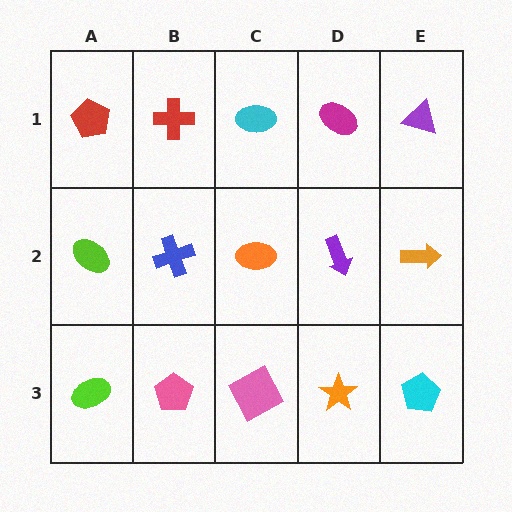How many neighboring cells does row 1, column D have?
3.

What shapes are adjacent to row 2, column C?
A cyan ellipse (row 1, column C), a pink square (row 3, column C), a blue cross (row 2, column B), a purple arrow (row 2, column D).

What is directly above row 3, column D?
A purple arrow.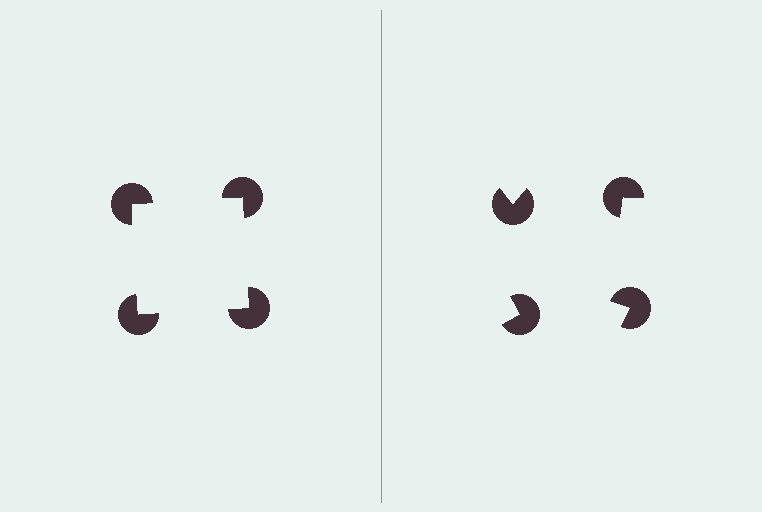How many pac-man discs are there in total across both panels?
8 — 4 on each side.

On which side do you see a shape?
An illusory square appears on the left side. On the right side the wedge cuts are rotated, so no coherent shape forms.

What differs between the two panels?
The pac-man discs are positioned identically on both sides; only the wedge orientations differ. On the left they align to a square; on the right they are misaligned.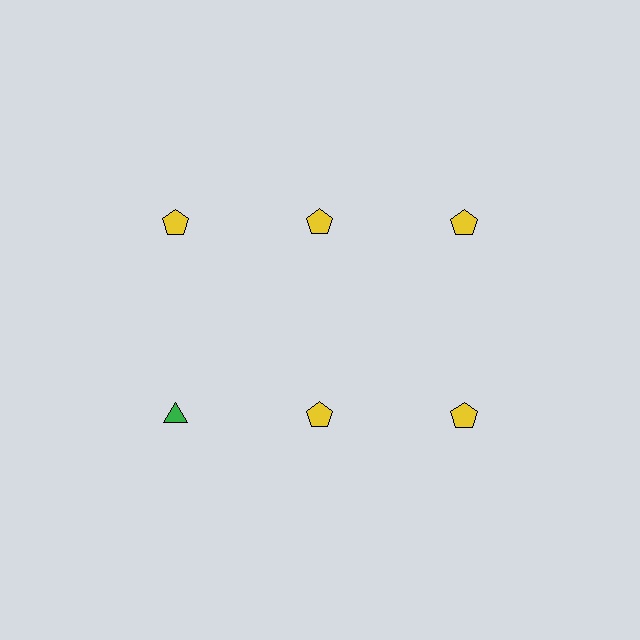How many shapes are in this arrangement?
There are 6 shapes arranged in a grid pattern.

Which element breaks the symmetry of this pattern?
The green triangle in the second row, leftmost column breaks the symmetry. All other shapes are yellow pentagons.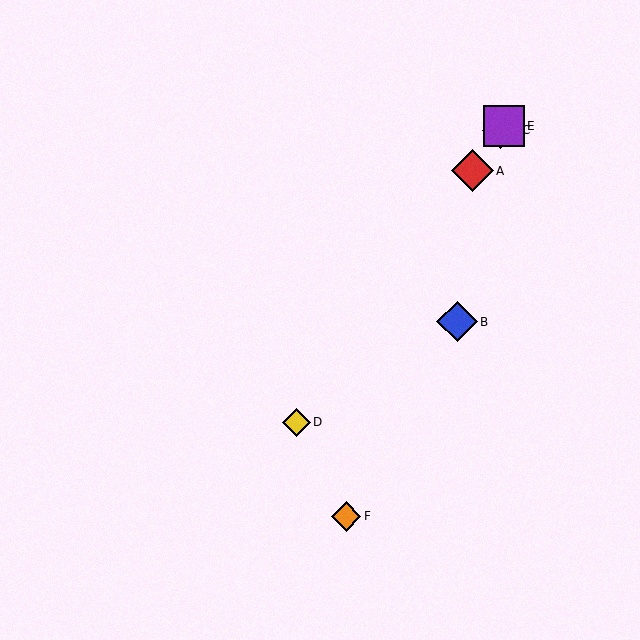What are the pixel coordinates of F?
Object F is at (346, 516).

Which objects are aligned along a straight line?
Objects A, C, D, E are aligned along a straight line.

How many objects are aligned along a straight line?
4 objects (A, C, D, E) are aligned along a straight line.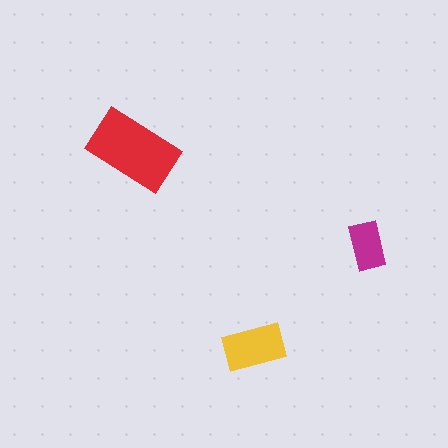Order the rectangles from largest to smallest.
the red one, the yellow one, the magenta one.